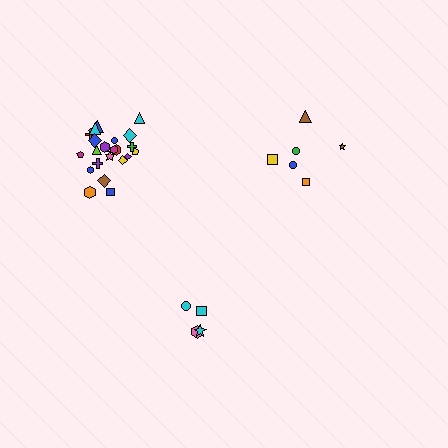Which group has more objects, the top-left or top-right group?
The top-left group.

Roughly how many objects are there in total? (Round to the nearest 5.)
Roughly 35 objects in total.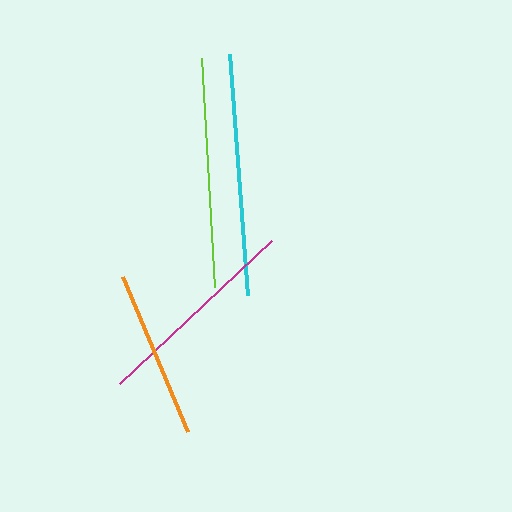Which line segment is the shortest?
The orange line is the shortest at approximately 167 pixels.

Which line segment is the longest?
The cyan line is the longest at approximately 242 pixels.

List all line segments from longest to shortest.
From longest to shortest: cyan, lime, magenta, orange.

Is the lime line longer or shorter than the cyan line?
The cyan line is longer than the lime line.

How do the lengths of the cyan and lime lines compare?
The cyan and lime lines are approximately the same length.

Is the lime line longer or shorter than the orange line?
The lime line is longer than the orange line.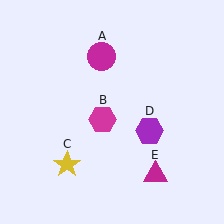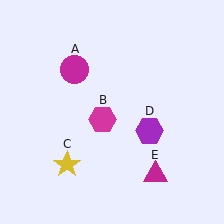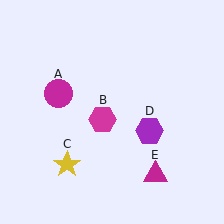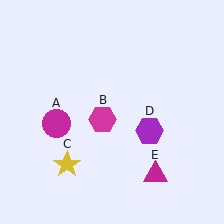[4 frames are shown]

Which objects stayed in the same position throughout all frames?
Magenta hexagon (object B) and yellow star (object C) and purple hexagon (object D) and magenta triangle (object E) remained stationary.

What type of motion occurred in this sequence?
The magenta circle (object A) rotated counterclockwise around the center of the scene.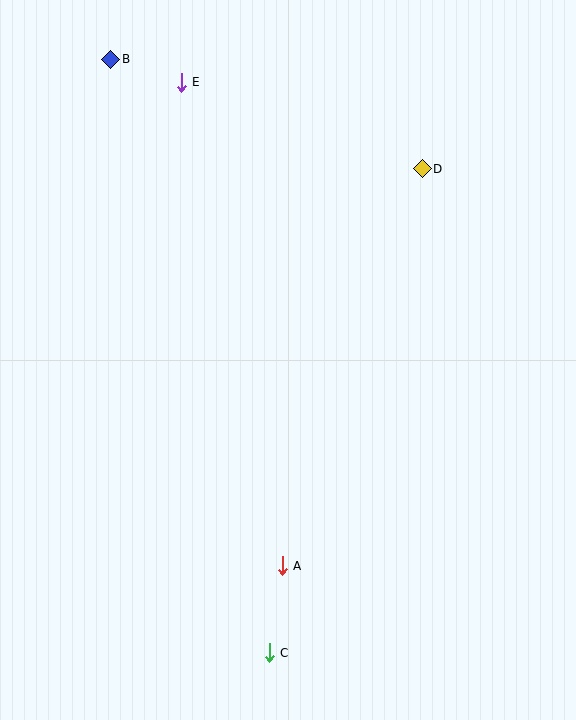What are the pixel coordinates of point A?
Point A is at (282, 566).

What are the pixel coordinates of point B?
Point B is at (111, 59).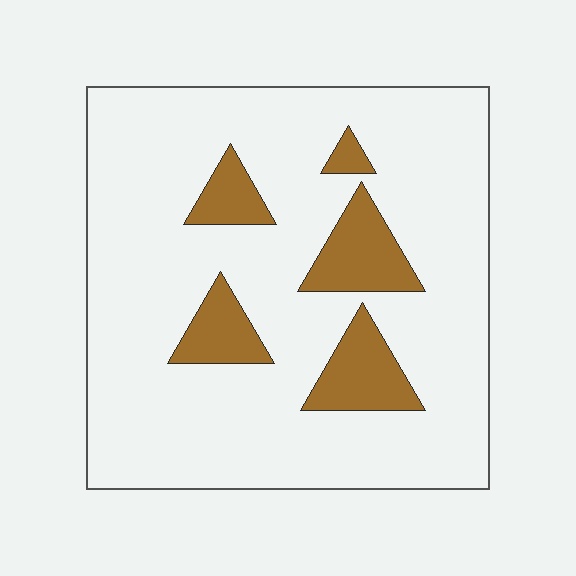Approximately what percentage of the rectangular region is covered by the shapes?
Approximately 15%.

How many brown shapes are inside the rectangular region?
5.